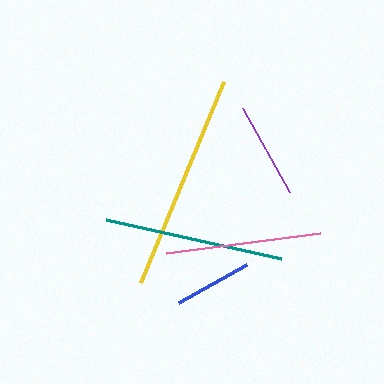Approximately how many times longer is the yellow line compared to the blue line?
The yellow line is approximately 2.8 times the length of the blue line.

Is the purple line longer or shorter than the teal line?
The teal line is longer than the purple line.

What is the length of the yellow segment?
The yellow segment is approximately 218 pixels long.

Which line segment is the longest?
The yellow line is the longest at approximately 218 pixels.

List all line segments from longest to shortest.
From longest to shortest: yellow, teal, pink, purple, blue.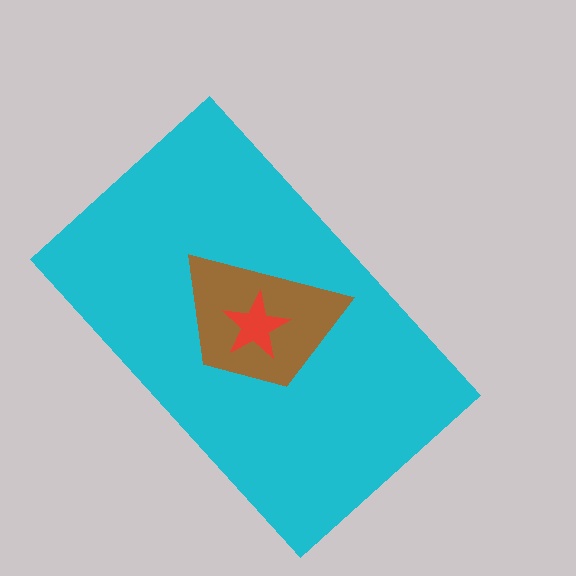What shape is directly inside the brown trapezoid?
The red star.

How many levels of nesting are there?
3.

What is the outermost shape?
The cyan rectangle.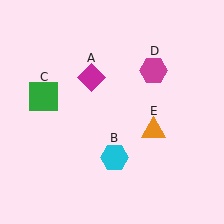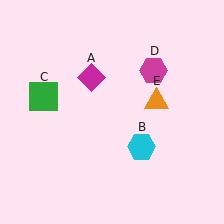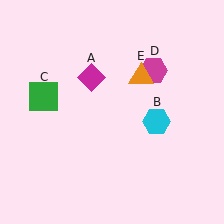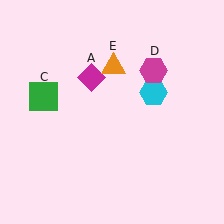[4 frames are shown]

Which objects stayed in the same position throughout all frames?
Magenta diamond (object A) and green square (object C) and magenta hexagon (object D) remained stationary.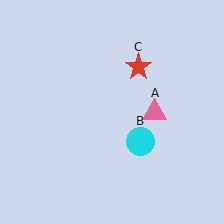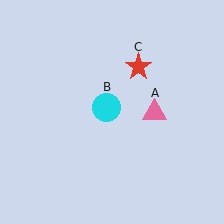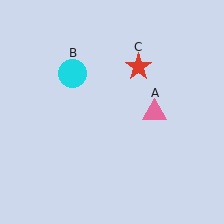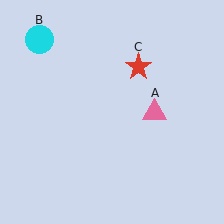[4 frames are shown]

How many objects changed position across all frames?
1 object changed position: cyan circle (object B).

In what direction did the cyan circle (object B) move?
The cyan circle (object B) moved up and to the left.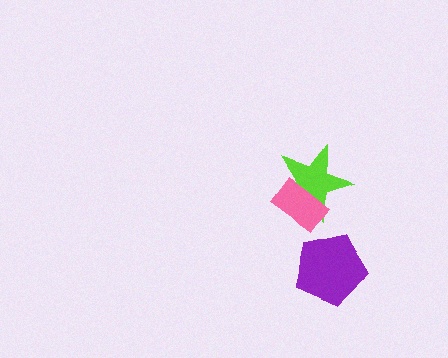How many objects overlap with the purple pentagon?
0 objects overlap with the purple pentagon.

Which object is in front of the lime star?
The pink rectangle is in front of the lime star.